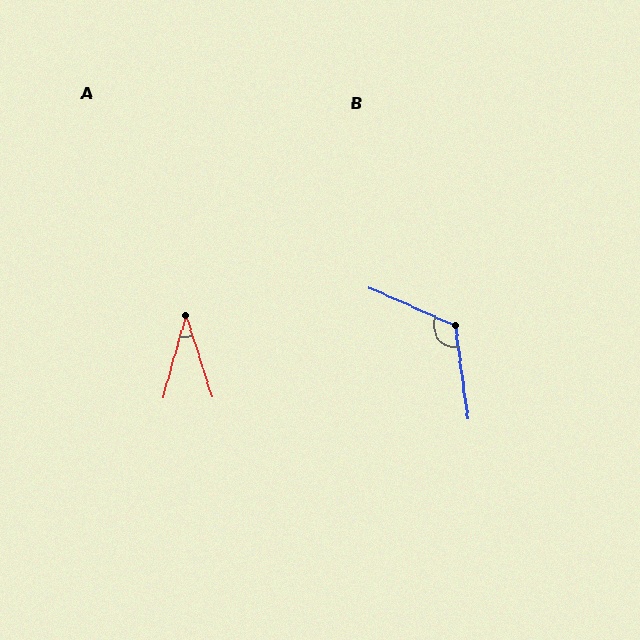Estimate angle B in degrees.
Approximately 122 degrees.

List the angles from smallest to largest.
A (33°), B (122°).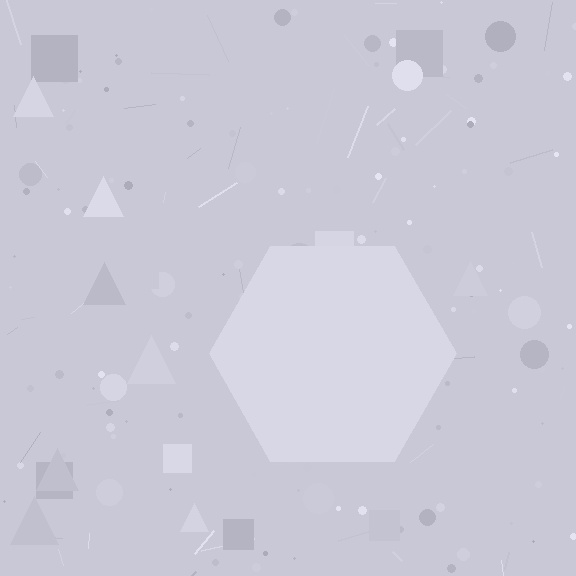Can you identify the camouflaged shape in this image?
The camouflaged shape is a hexagon.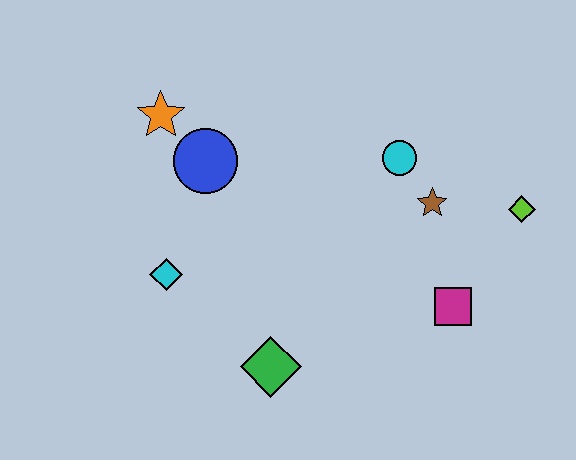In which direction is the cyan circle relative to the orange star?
The cyan circle is to the right of the orange star.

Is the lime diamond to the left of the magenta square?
No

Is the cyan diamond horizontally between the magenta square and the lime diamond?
No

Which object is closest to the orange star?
The blue circle is closest to the orange star.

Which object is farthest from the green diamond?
The lime diamond is farthest from the green diamond.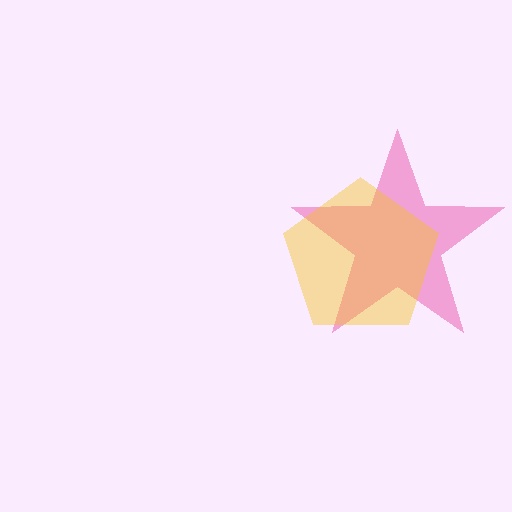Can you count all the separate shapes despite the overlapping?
Yes, there are 2 separate shapes.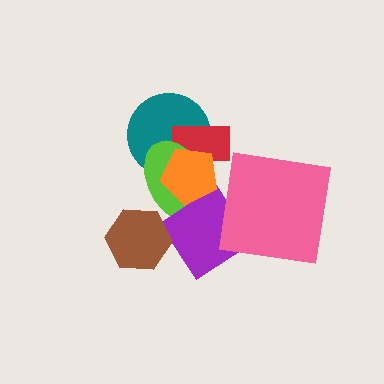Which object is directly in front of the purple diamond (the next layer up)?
The pink square is directly in front of the purple diamond.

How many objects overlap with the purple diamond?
4 objects overlap with the purple diamond.